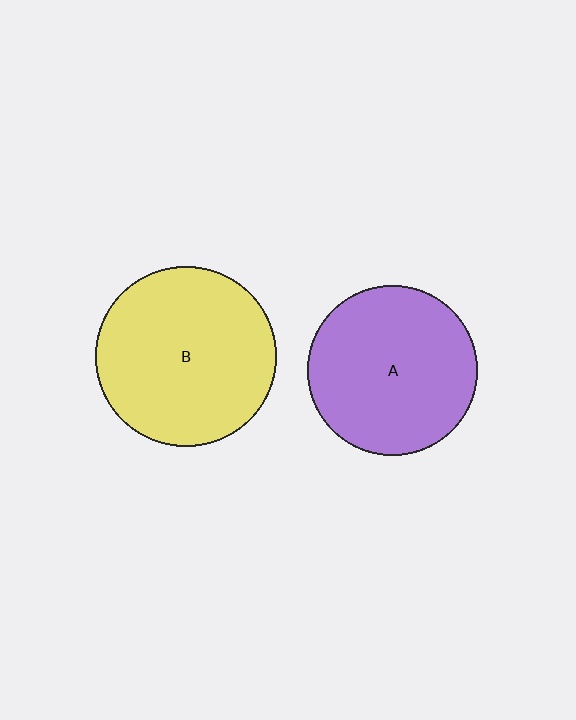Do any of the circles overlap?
No, none of the circles overlap.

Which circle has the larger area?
Circle B (yellow).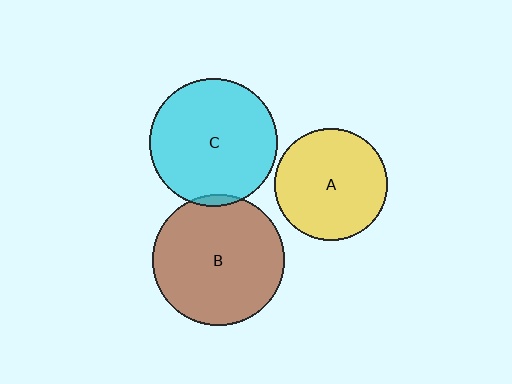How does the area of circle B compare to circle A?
Approximately 1.4 times.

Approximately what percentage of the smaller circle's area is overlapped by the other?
Approximately 5%.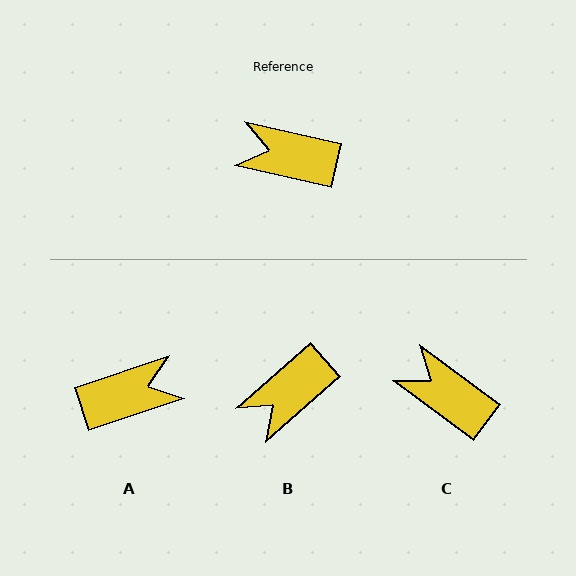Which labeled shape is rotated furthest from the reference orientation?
A, about 148 degrees away.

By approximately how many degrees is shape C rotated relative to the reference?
Approximately 24 degrees clockwise.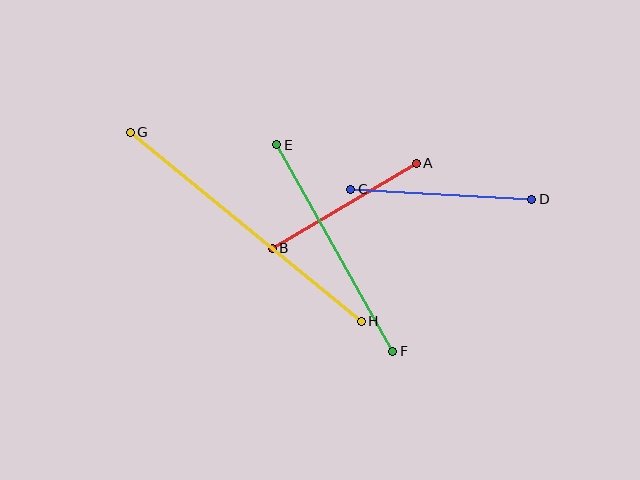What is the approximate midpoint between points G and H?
The midpoint is at approximately (246, 227) pixels.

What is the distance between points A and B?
The distance is approximately 167 pixels.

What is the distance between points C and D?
The distance is approximately 181 pixels.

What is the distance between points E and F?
The distance is approximately 237 pixels.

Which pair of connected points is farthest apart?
Points G and H are farthest apart.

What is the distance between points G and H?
The distance is approximately 298 pixels.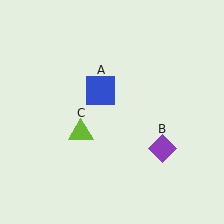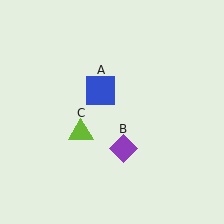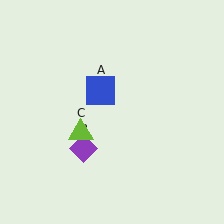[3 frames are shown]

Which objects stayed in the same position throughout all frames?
Blue square (object A) and lime triangle (object C) remained stationary.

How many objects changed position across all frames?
1 object changed position: purple diamond (object B).